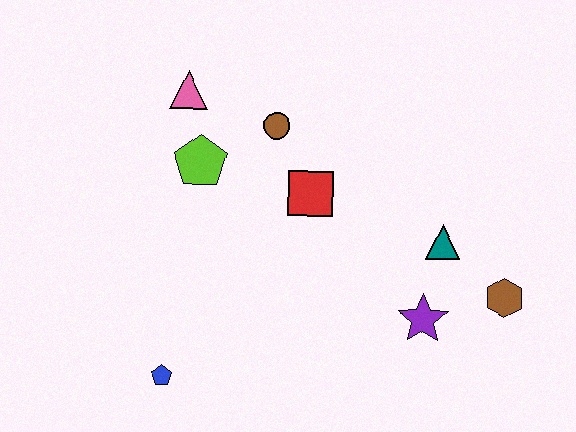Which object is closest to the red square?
The brown circle is closest to the red square.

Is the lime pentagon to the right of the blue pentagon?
Yes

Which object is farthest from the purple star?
The pink triangle is farthest from the purple star.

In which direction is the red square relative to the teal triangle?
The red square is to the left of the teal triangle.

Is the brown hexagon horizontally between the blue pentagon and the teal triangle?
No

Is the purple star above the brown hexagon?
No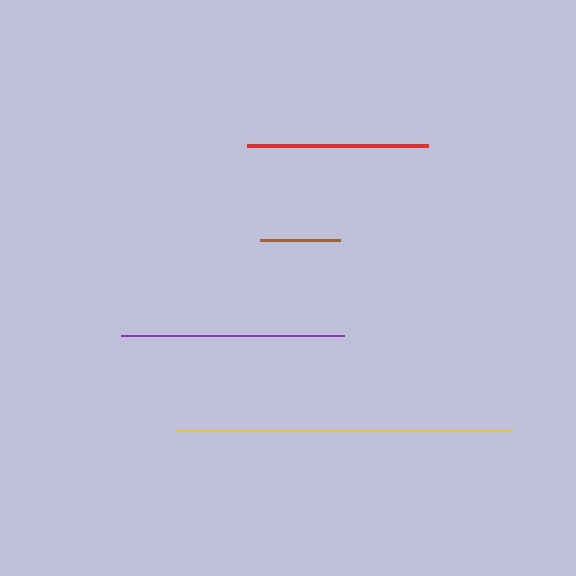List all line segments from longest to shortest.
From longest to shortest: yellow, purple, red, brown.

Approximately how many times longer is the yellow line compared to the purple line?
The yellow line is approximately 1.5 times the length of the purple line.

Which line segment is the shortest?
The brown line is the shortest at approximately 79 pixels.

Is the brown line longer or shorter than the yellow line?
The yellow line is longer than the brown line.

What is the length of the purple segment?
The purple segment is approximately 223 pixels long.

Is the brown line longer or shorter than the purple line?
The purple line is longer than the brown line.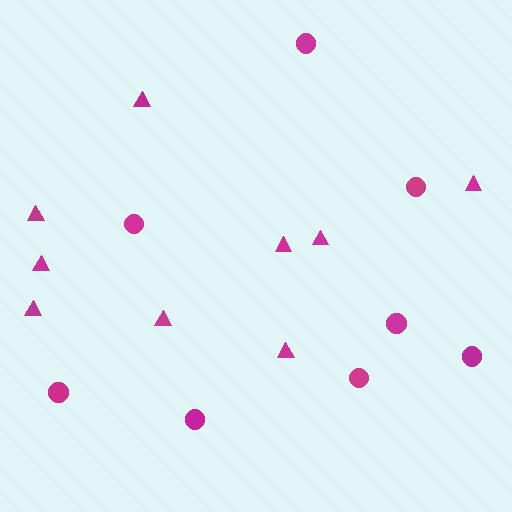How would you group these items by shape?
There are 2 groups: one group of triangles (9) and one group of circles (8).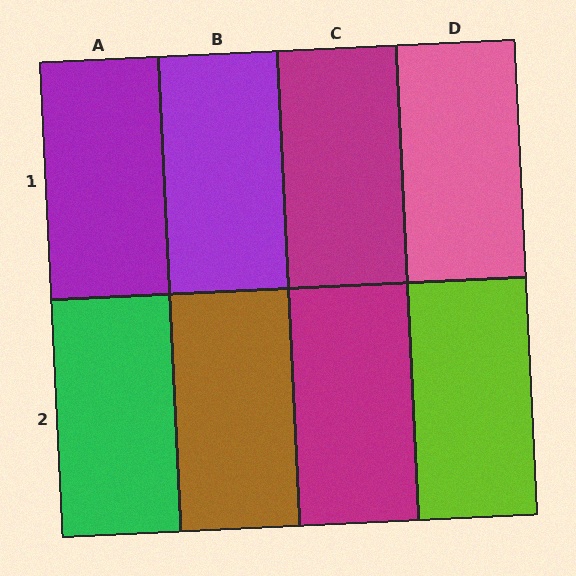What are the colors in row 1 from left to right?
Purple, purple, magenta, pink.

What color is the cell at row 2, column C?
Magenta.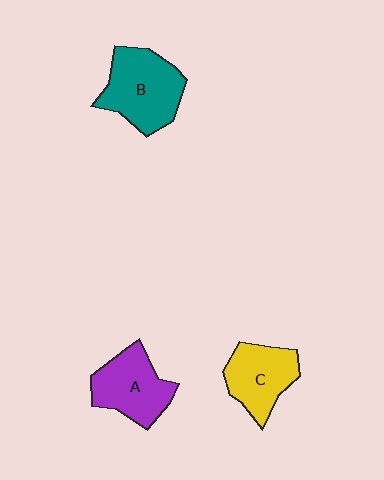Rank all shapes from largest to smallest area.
From largest to smallest: B (teal), A (purple), C (yellow).